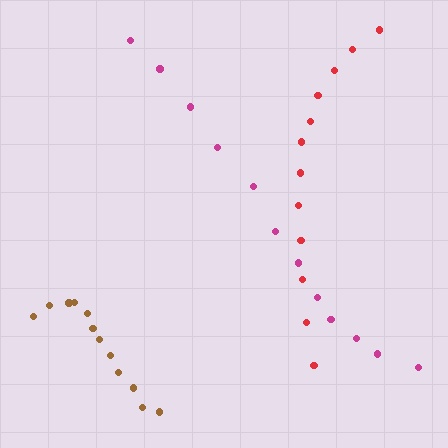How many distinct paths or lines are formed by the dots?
There are 3 distinct paths.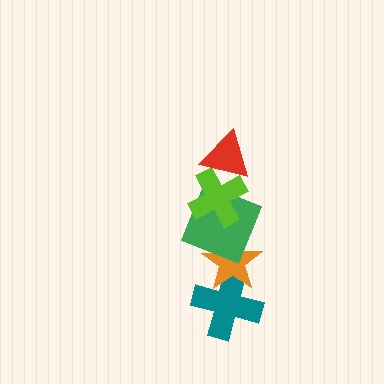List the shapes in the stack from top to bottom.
From top to bottom: the red triangle, the lime cross, the green square, the orange star, the teal cross.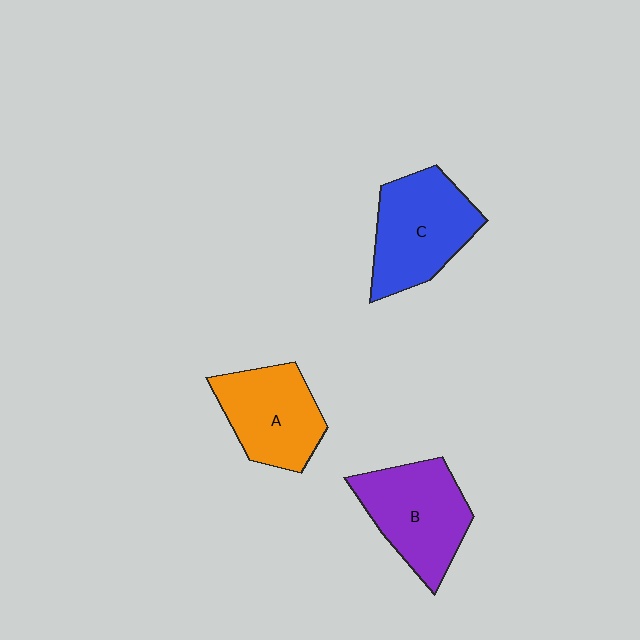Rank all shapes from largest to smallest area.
From largest to smallest: C (blue), B (purple), A (orange).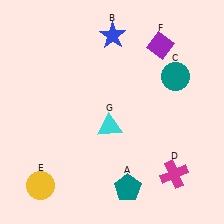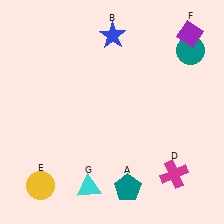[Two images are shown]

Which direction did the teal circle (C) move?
The teal circle (C) moved up.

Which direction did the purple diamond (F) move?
The purple diamond (F) moved right.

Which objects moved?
The objects that moved are: the teal circle (C), the purple diamond (F), the cyan triangle (G).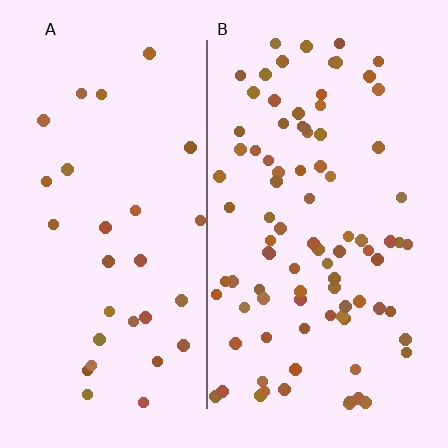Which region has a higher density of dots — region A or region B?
B (the right).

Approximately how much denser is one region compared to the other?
Approximately 2.8× — region B over region A.